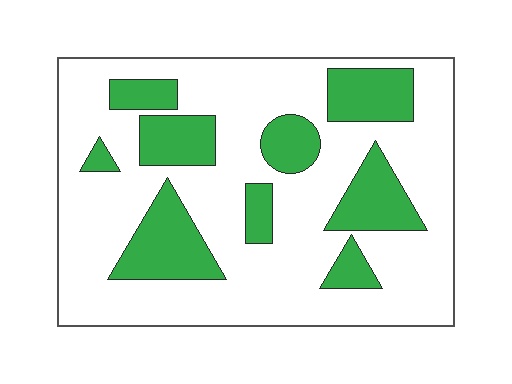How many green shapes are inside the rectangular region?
9.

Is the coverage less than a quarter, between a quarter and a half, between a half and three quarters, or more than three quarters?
Between a quarter and a half.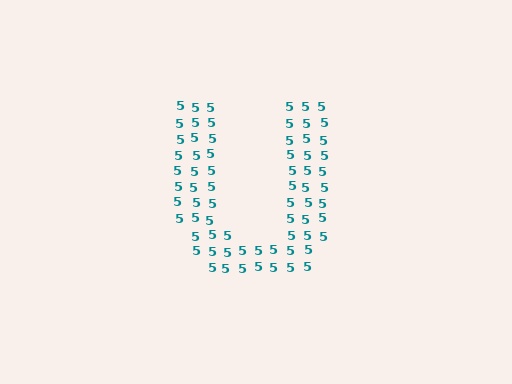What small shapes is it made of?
It is made of small digit 5's.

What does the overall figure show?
The overall figure shows the letter U.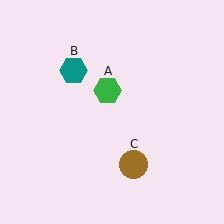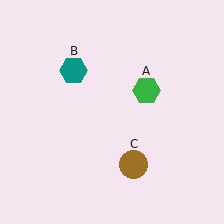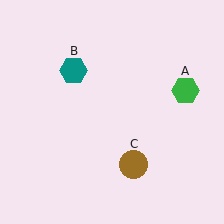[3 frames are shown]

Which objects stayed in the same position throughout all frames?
Teal hexagon (object B) and brown circle (object C) remained stationary.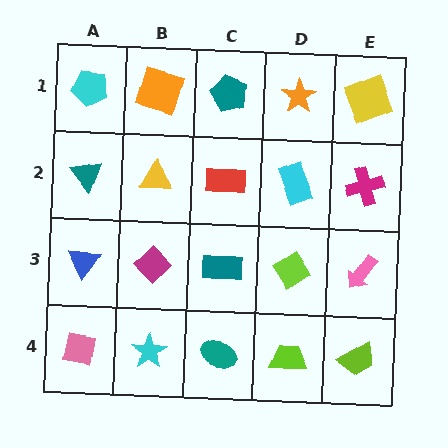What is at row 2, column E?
A magenta cross.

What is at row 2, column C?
A red rectangle.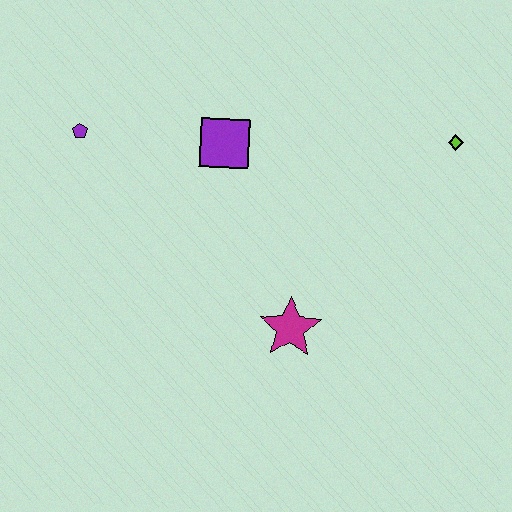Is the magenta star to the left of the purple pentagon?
No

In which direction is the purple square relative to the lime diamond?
The purple square is to the left of the lime diamond.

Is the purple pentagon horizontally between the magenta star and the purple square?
No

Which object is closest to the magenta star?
The purple square is closest to the magenta star.